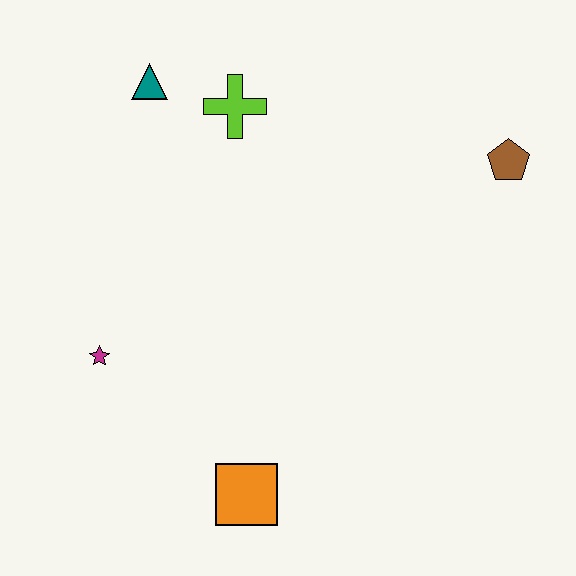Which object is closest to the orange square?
The magenta star is closest to the orange square.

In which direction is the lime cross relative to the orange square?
The lime cross is above the orange square.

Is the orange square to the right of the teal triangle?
Yes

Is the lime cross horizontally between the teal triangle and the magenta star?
No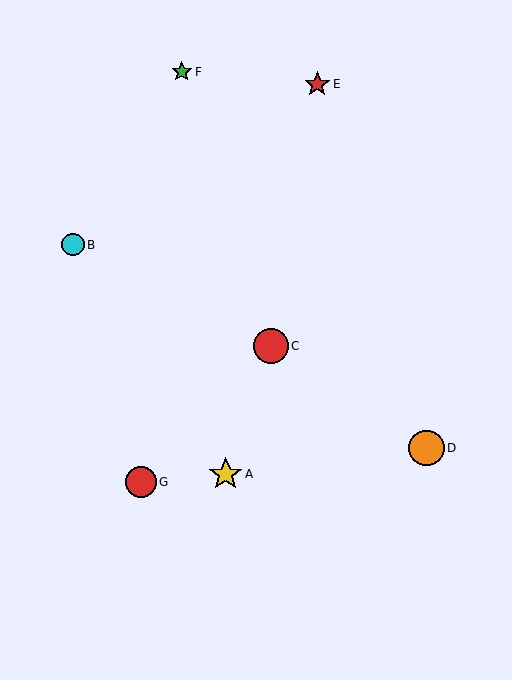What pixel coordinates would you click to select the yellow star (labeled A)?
Click at (226, 474) to select the yellow star A.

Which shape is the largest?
The orange circle (labeled D) is the largest.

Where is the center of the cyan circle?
The center of the cyan circle is at (73, 245).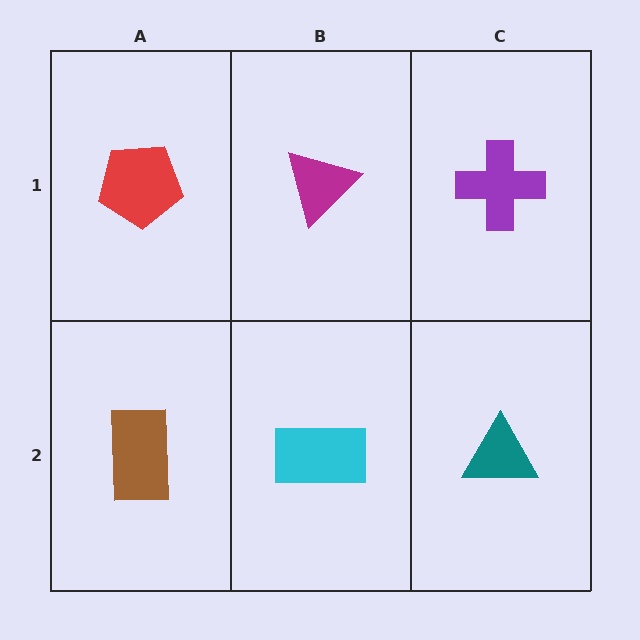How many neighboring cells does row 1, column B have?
3.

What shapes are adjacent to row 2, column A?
A red pentagon (row 1, column A), a cyan rectangle (row 2, column B).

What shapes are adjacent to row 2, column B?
A magenta triangle (row 1, column B), a brown rectangle (row 2, column A), a teal triangle (row 2, column C).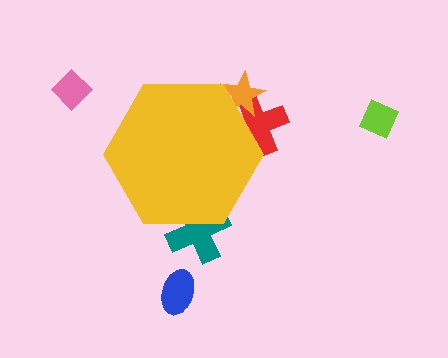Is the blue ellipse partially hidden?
No, the blue ellipse is fully visible.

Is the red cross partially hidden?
Yes, the red cross is partially hidden behind the yellow hexagon.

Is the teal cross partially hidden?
Yes, the teal cross is partially hidden behind the yellow hexagon.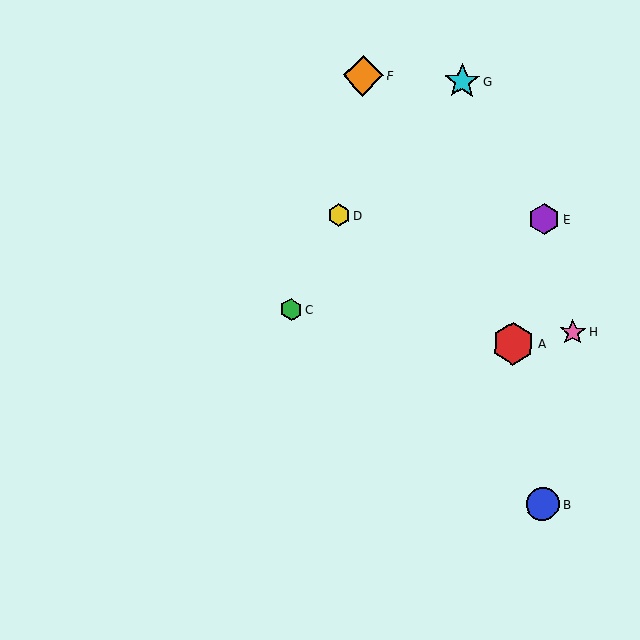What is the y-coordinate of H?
Object H is at y≈332.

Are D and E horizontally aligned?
Yes, both are at y≈215.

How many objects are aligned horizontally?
2 objects (D, E) are aligned horizontally.